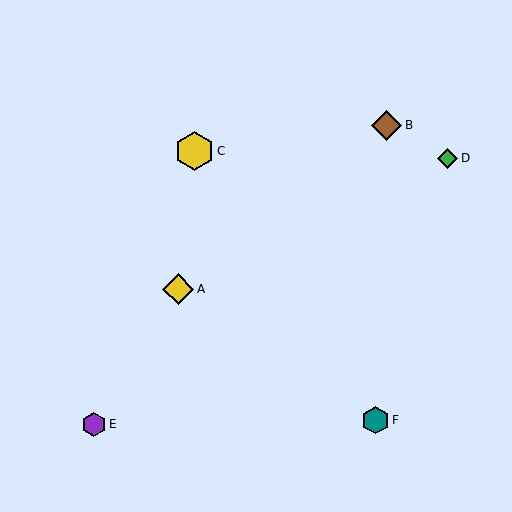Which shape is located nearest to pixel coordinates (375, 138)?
The brown diamond (labeled B) at (387, 125) is nearest to that location.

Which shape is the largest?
The yellow hexagon (labeled C) is the largest.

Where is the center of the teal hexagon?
The center of the teal hexagon is at (375, 420).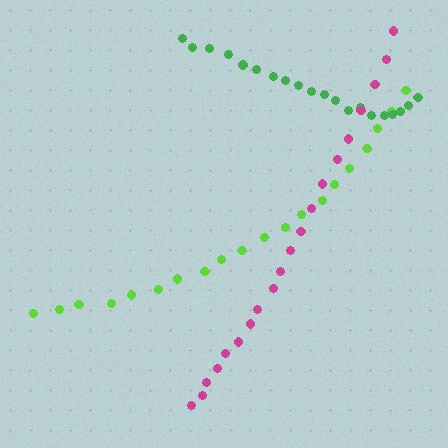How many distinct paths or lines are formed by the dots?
There are 3 distinct paths.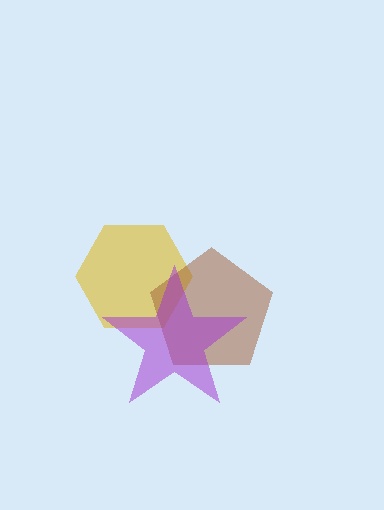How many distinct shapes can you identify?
There are 3 distinct shapes: a yellow hexagon, a brown pentagon, a purple star.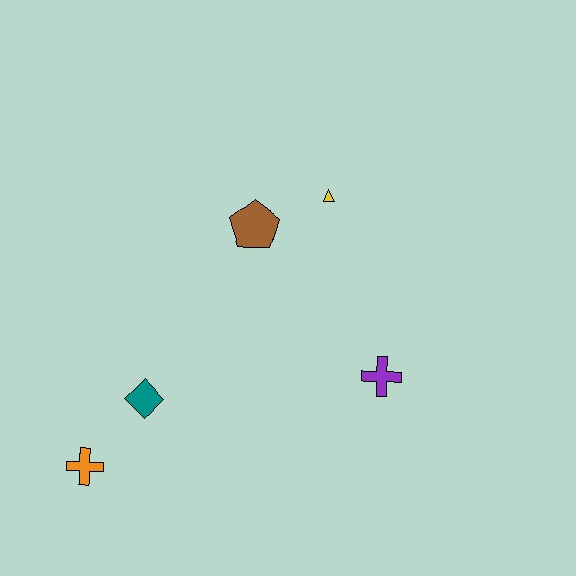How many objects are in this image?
There are 5 objects.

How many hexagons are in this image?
There are no hexagons.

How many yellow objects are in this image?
There is 1 yellow object.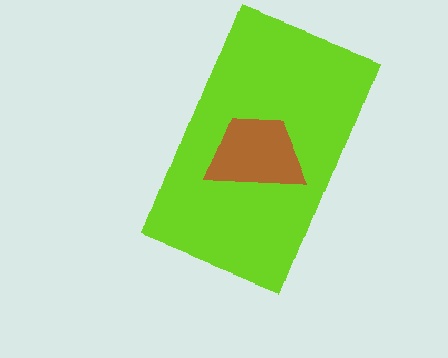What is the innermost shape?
The brown trapezoid.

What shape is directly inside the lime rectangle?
The brown trapezoid.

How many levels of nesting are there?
2.